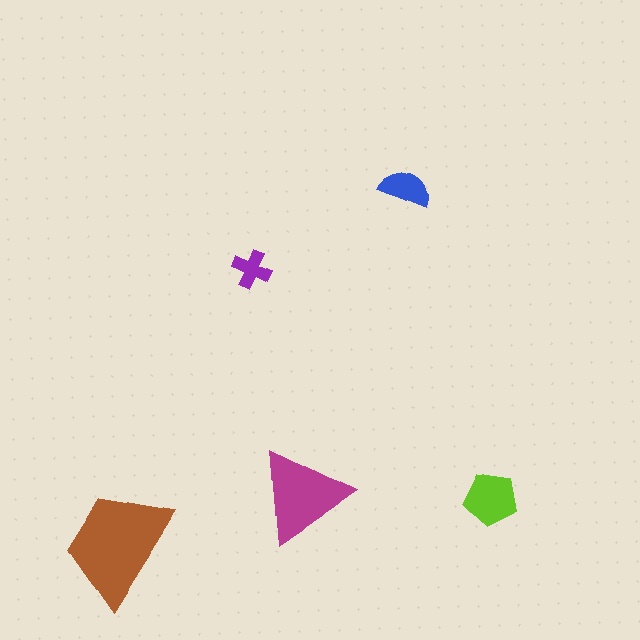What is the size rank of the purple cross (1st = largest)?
5th.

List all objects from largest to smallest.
The brown trapezoid, the magenta triangle, the lime pentagon, the blue semicircle, the purple cross.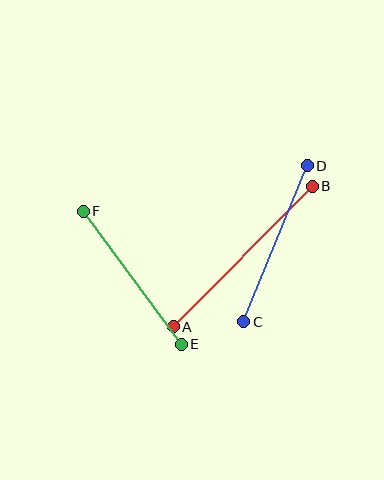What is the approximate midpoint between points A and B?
The midpoint is at approximately (243, 256) pixels.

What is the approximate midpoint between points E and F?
The midpoint is at approximately (132, 278) pixels.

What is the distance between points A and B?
The distance is approximately 198 pixels.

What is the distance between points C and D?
The distance is approximately 169 pixels.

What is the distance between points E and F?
The distance is approximately 165 pixels.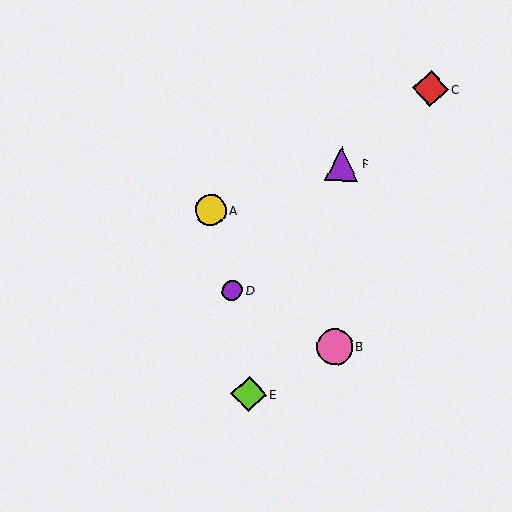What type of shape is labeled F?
Shape F is a purple triangle.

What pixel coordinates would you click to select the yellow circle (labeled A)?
Click at (211, 210) to select the yellow circle A.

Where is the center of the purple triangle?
The center of the purple triangle is at (342, 164).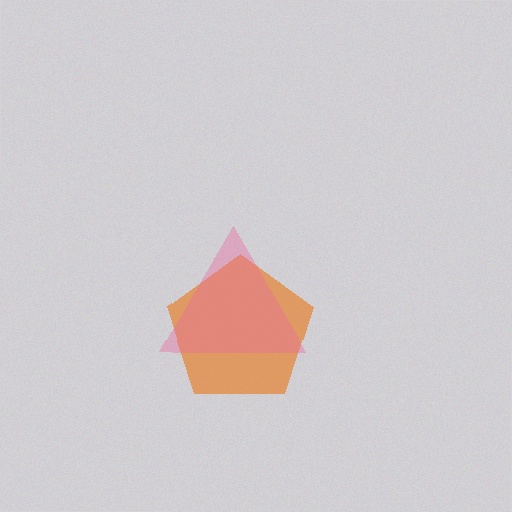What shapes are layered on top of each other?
The layered shapes are: an orange pentagon, a pink triangle.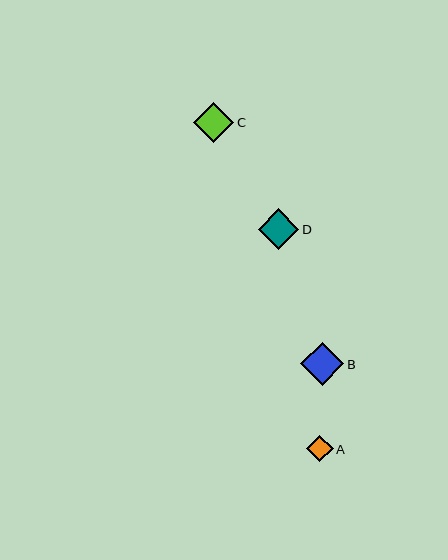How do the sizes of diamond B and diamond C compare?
Diamond B and diamond C are approximately the same size.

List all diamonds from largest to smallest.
From largest to smallest: B, D, C, A.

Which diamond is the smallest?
Diamond A is the smallest with a size of approximately 27 pixels.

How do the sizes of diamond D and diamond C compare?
Diamond D and diamond C are approximately the same size.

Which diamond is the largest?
Diamond B is the largest with a size of approximately 43 pixels.